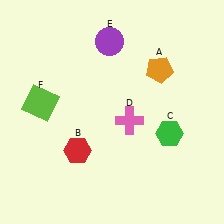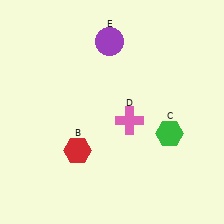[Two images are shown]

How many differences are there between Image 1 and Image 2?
There are 2 differences between the two images.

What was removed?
The lime square (F), the orange pentagon (A) were removed in Image 2.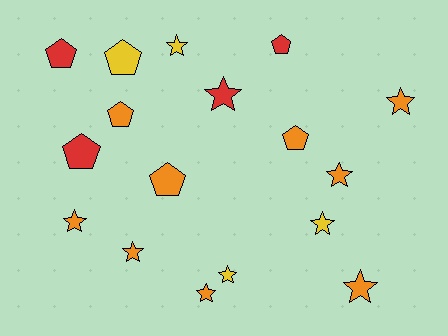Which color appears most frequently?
Orange, with 9 objects.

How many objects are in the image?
There are 17 objects.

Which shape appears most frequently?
Star, with 10 objects.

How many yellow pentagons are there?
There is 1 yellow pentagon.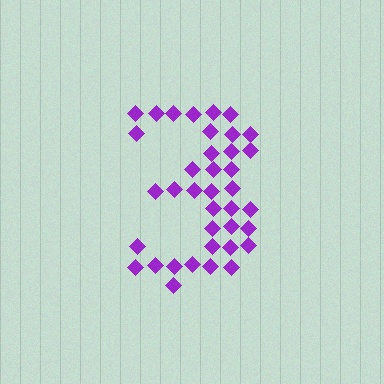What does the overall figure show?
The overall figure shows the digit 3.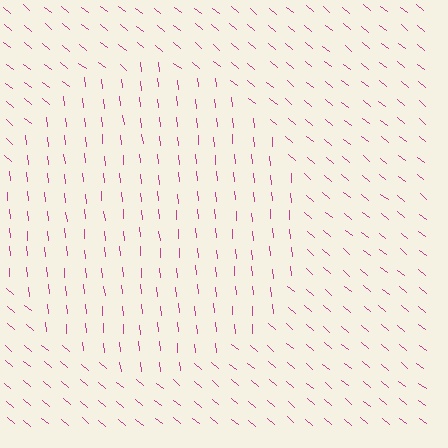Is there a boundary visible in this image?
Yes, there is a texture boundary formed by a change in line orientation.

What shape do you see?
I see a circle.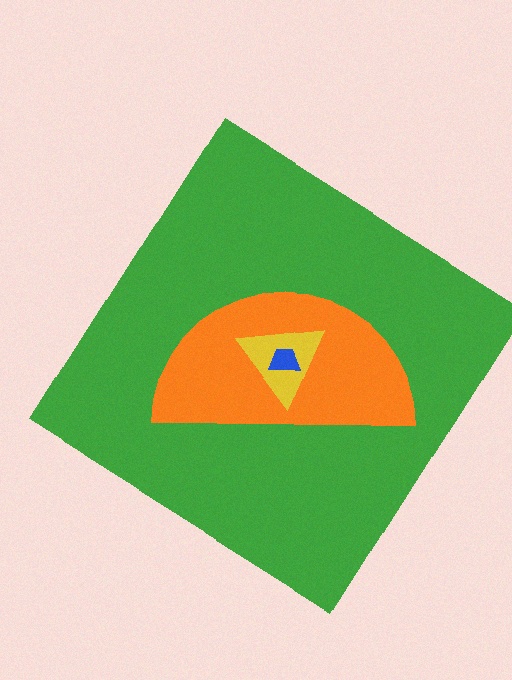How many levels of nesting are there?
4.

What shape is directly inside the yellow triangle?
The blue trapezoid.